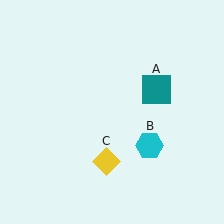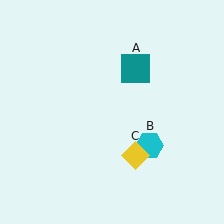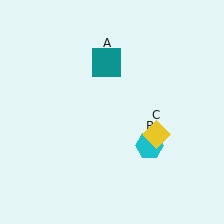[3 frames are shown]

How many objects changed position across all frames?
2 objects changed position: teal square (object A), yellow diamond (object C).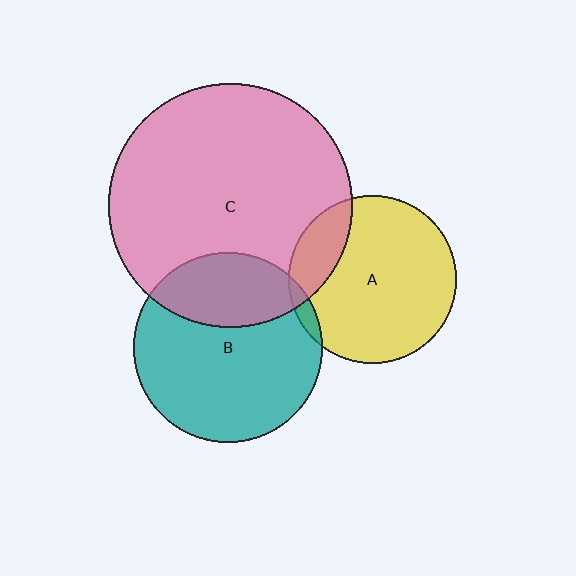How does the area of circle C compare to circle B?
Approximately 1.7 times.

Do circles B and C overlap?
Yes.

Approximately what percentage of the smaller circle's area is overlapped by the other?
Approximately 30%.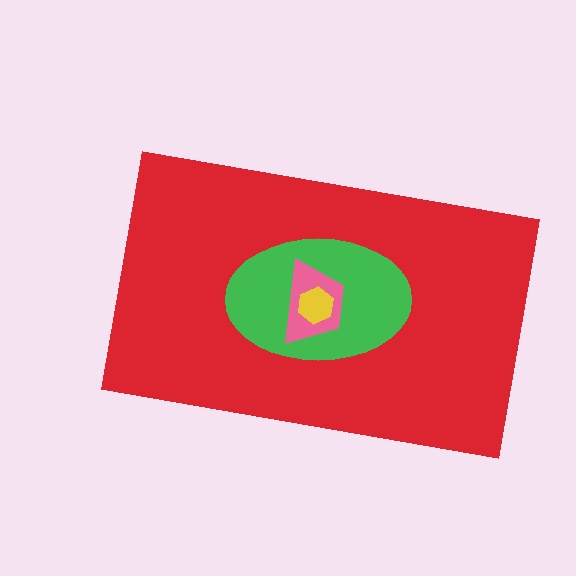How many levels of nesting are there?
4.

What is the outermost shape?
The red rectangle.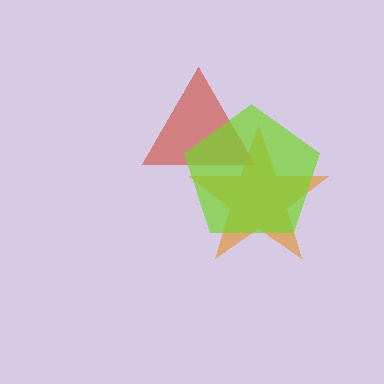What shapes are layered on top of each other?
The layered shapes are: a red triangle, an orange star, a lime pentagon.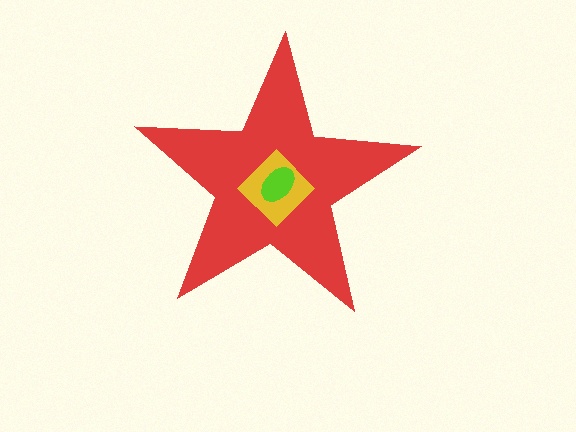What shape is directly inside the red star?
The yellow diamond.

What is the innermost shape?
The lime ellipse.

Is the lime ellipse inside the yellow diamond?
Yes.